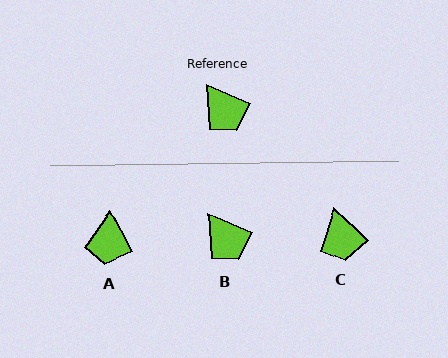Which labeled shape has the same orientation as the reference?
B.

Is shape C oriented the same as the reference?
No, it is off by about 21 degrees.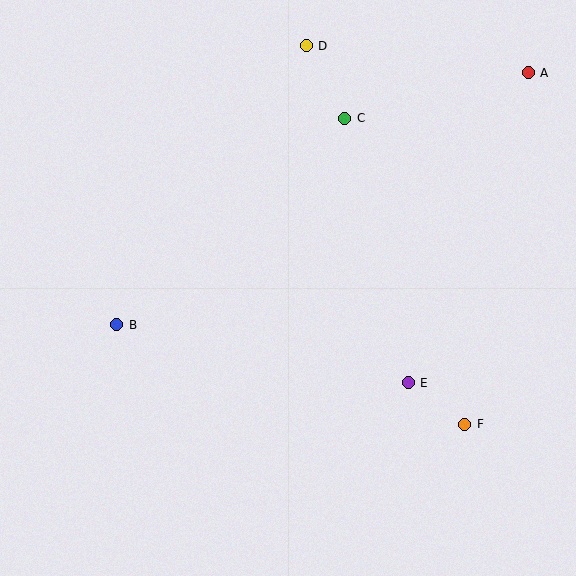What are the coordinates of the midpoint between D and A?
The midpoint between D and A is at (417, 59).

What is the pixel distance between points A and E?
The distance between A and E is 333 pixels.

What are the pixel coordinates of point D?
Point D is at (306, 46).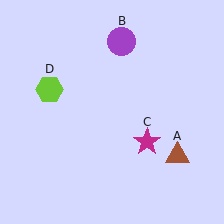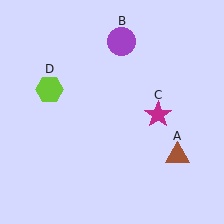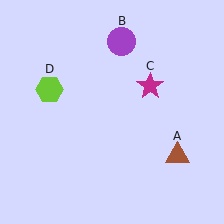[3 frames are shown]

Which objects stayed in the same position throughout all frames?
Brown triangle (object A) and purple circle (object B) and lime hexagon (object D) remained stationary.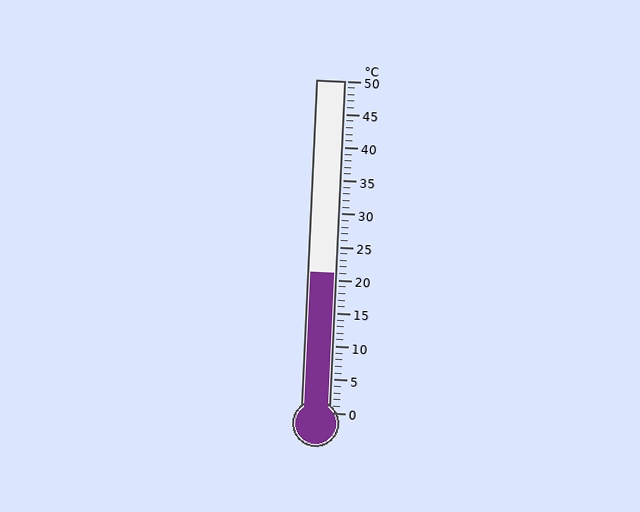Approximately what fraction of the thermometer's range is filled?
The thermometer is filled to approximately 40% of its range.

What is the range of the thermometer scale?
The thermometer scale ranges from 0°C to 50°C.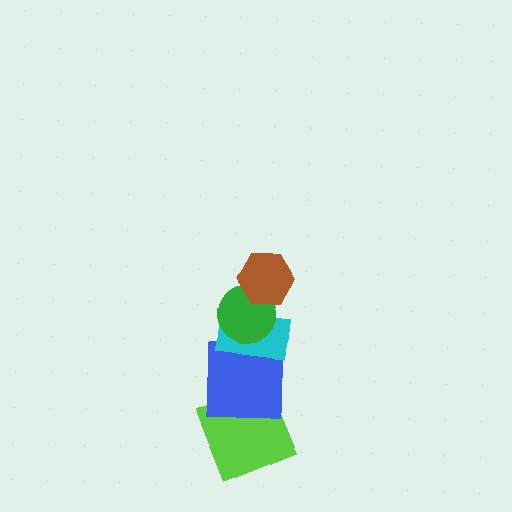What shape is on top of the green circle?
The brown hexagon is on top of the green circle.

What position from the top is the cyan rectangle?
The cyan rectangle is 3rd from the top.